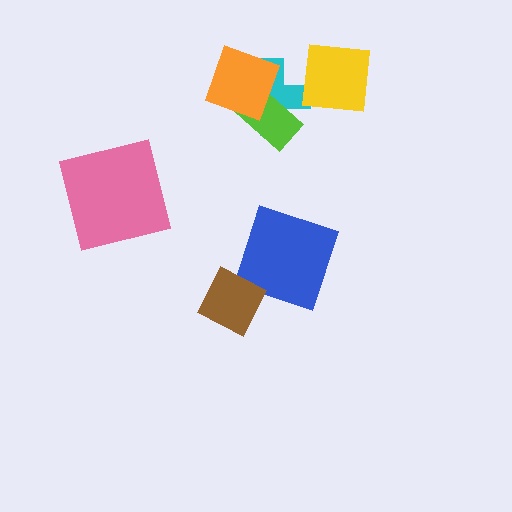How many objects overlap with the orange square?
2 objects overlap with the orange square.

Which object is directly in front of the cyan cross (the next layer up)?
The lime rectangle is directly in front of the cyan cross.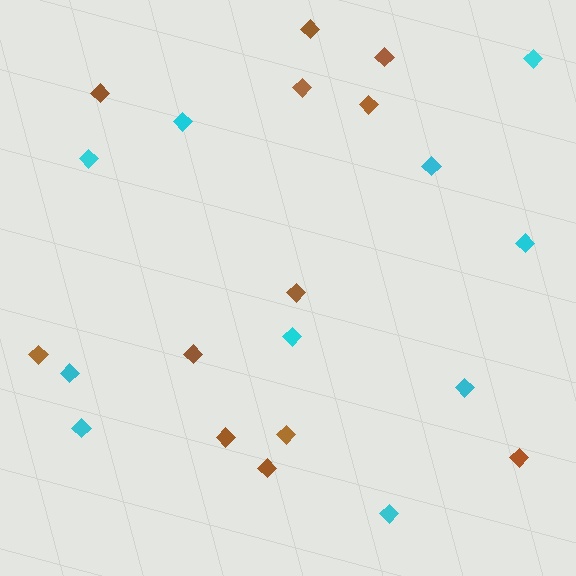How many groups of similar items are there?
There are 2 groups: one group of brown diamonds (12) and one group of cyan diamonds (10).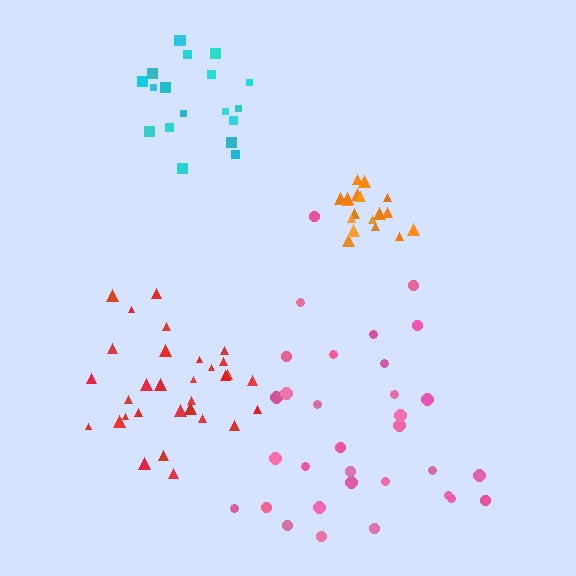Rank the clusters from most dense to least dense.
orange, red, cyan, pink.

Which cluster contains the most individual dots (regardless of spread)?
Pink (32).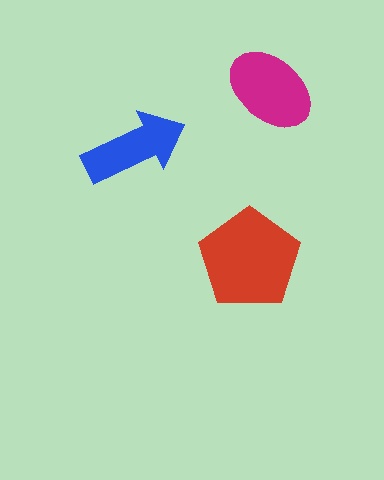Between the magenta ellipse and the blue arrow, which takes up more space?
The magenta ellipse.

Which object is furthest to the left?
The blue arrow is leftmost.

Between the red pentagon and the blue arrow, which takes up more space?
The red pentagon.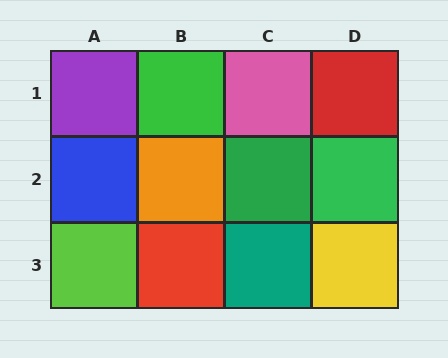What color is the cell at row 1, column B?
Green.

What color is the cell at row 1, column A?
Purple.